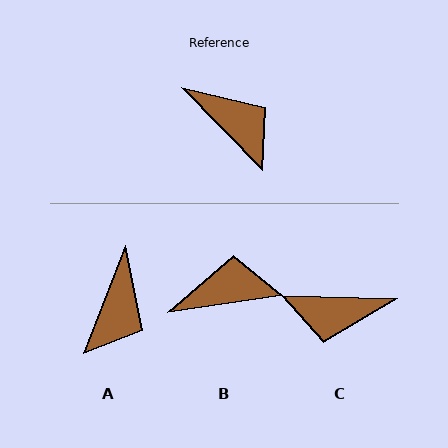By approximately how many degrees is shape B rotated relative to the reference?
Approximately 54 degrees counter-clockwise.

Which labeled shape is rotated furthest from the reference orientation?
C, about 136 degrees away.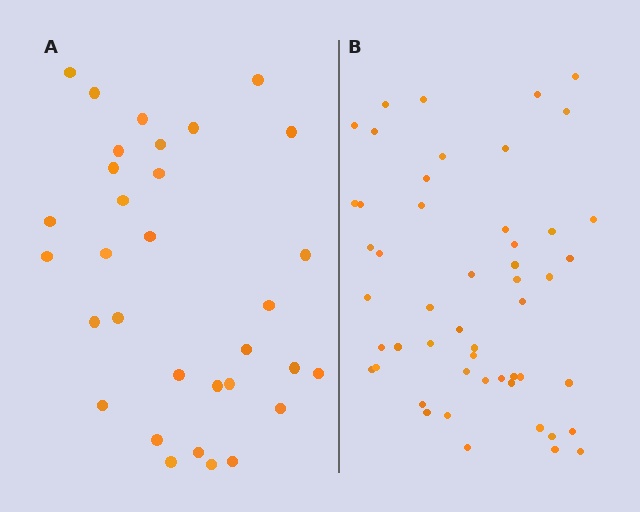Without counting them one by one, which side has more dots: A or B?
Region B (the right region) has more dots.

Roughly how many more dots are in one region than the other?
Region B has approximately 20 more dots than region A.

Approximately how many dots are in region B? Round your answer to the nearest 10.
About 50 dots. (The exact count is 51, which rounds to 50.)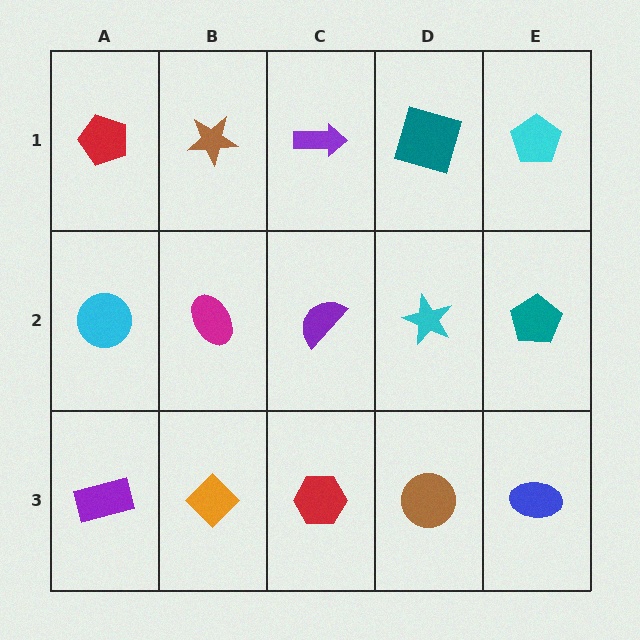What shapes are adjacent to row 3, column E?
A teal pentagon (row 2, column E), a brown circle (row 3, column D).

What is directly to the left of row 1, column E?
A teal square.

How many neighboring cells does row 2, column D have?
4.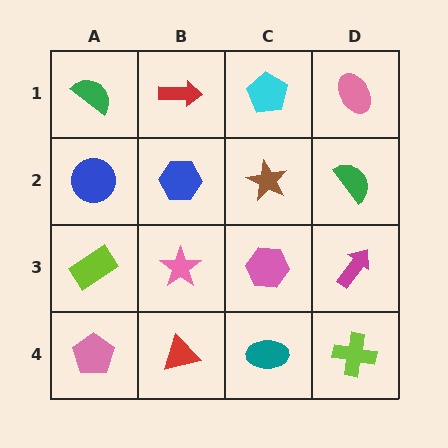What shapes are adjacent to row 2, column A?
A green semicircle (row 1, column A), a lime rectangle (row 3, column A), a blue hexagon (row 2, column B).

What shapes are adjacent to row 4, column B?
A pink star (row 3, column B), a pink pentagon (row 4, column A), a teal ellipse (row 4, column C).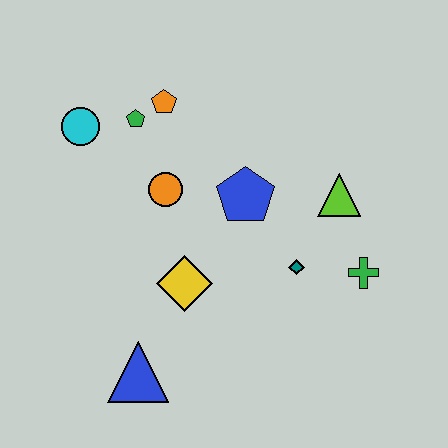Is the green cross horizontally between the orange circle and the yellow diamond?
No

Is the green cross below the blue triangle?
No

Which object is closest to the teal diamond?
The green cross is closest to the teal diamond.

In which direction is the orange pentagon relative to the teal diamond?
The orange pentagon is above the teal diamond.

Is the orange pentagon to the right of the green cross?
No